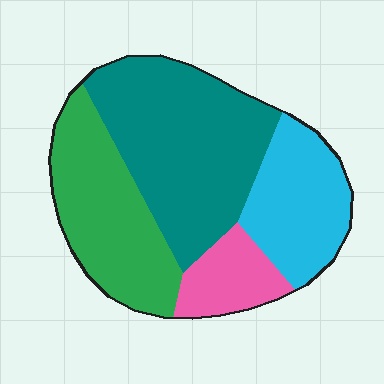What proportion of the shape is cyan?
Cyan takes up about one fifth (1/5) of the shape.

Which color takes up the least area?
Pink, at roughly 10%.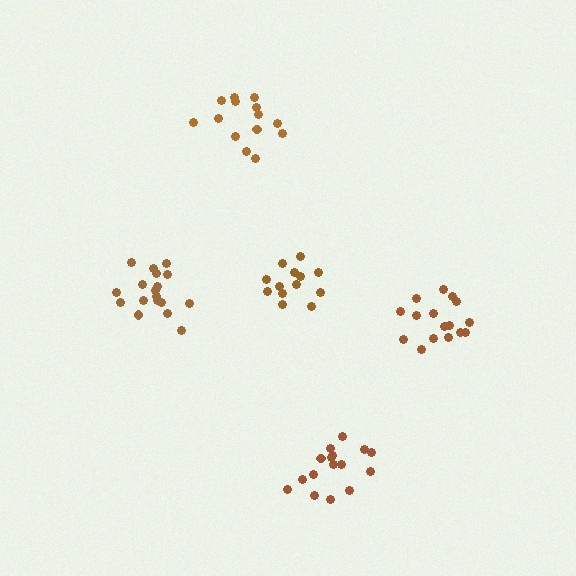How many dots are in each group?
Group 1: 16 dots, Group 2: 18 dots, Group 3: 16 dots, Group 4: 14 dots, Group 5: 13 dots (77 total).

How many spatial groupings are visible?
There are 5 spatial groupings.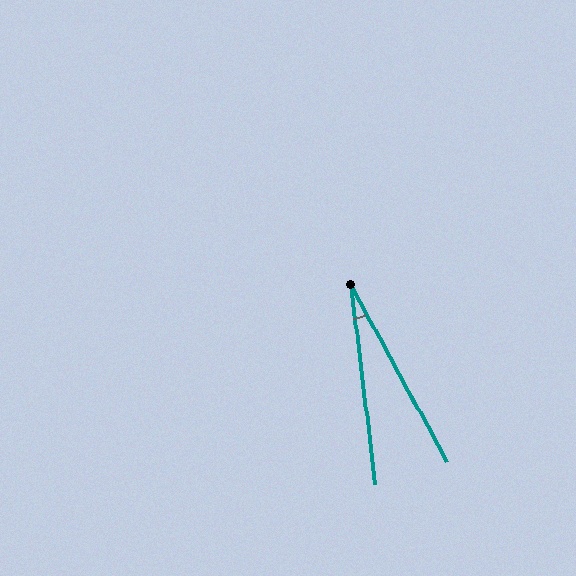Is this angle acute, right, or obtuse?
It is acute.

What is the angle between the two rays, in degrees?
Approximately 22 degrees.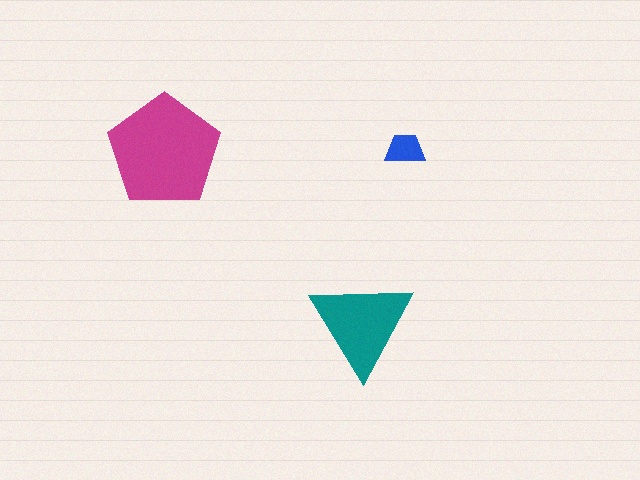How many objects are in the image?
There are 3 objects in the image.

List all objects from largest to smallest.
The magenta pentagon, the teal triangle, the blue trapezoid.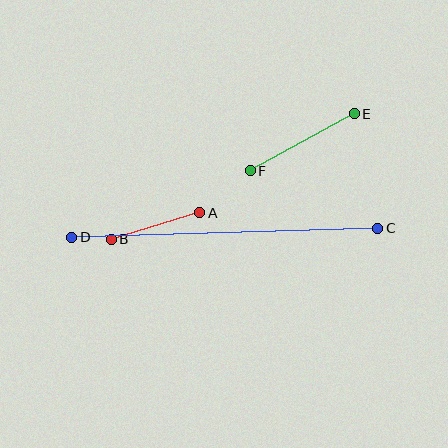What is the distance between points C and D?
The distance is approximately 306 pixels.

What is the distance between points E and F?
The distance is approximately 118 pixels.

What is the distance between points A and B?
The distance is approximately 92 pixels.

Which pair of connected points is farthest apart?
Points C and D are farthest apart.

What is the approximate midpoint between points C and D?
The midpoint is at approximately (225, 233) pixels.